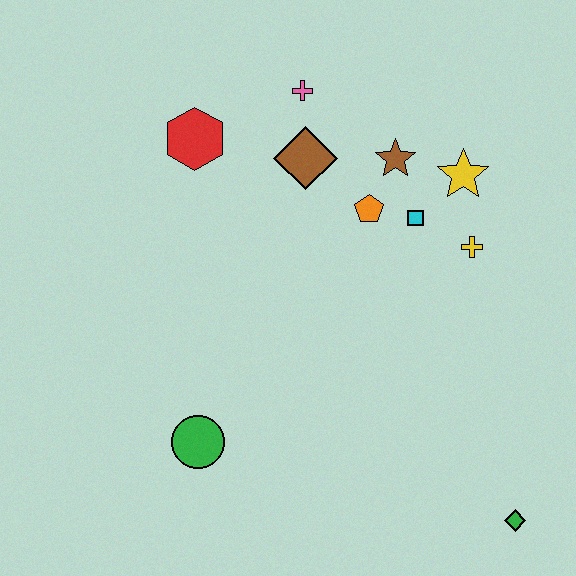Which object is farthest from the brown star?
The green diamond is farthest from the brown star.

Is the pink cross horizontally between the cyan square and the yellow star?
No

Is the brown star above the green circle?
Yes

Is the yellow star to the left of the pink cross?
No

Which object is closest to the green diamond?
The yellow cross is closest to the green diamond.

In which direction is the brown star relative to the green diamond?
The brown star is above the green diamond.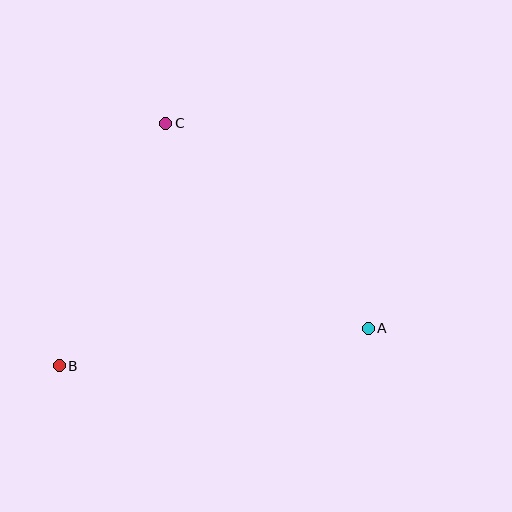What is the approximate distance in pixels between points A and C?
The distance between A and C is approximately 288 pixels.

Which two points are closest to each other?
Points B and C are closest to each other.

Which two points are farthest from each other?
Points A and B are farthest from each other.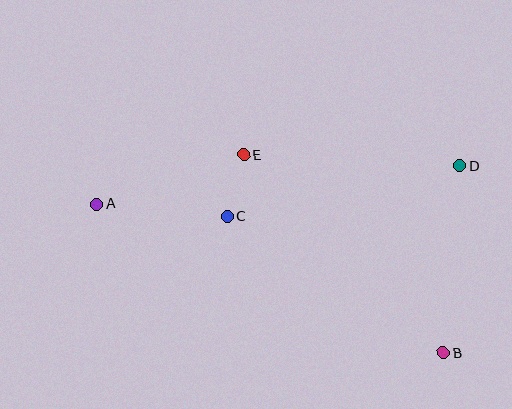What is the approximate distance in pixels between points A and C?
The distance between A and C is approximately 131 pixels.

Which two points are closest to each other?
Points C and E are closest to each other.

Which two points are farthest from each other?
Points A and B are farthest from each other.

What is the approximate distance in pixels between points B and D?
The distance between B and D is approximately 188 pixels.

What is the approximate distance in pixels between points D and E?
The distance between D and E is approximately 216 pixels.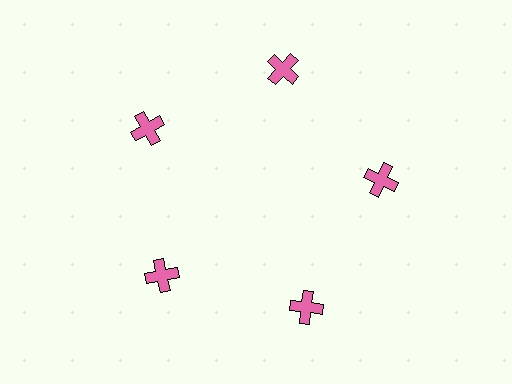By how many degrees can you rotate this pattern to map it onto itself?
The pattern maps onto itself every 72 degrees of rotation.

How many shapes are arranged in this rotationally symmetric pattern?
There are 5 shapes, arranged in 5 groups of 1.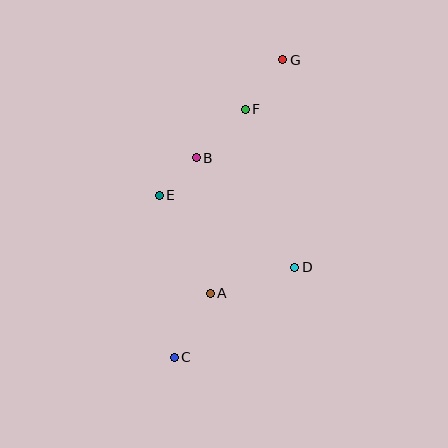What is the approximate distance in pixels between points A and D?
The distance between A and D is approximately 88 pixels.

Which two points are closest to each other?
Points B and E are closest to each other.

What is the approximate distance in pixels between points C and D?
The distance between C and D is approximately 150 pixels.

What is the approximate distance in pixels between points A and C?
The distance between A and C is approximately 73 pixels.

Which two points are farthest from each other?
Points C and G are farthest from each other.